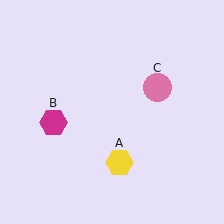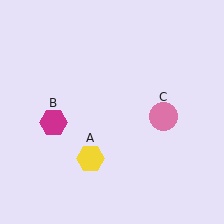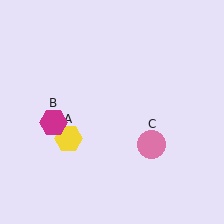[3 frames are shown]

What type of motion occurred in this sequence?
The yellow hexagon (object A), pink circle (object C) rotated clockwise around the center of the scene.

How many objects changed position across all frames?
2 objects changed position: yellow hexagon (object A), pink circle (object C).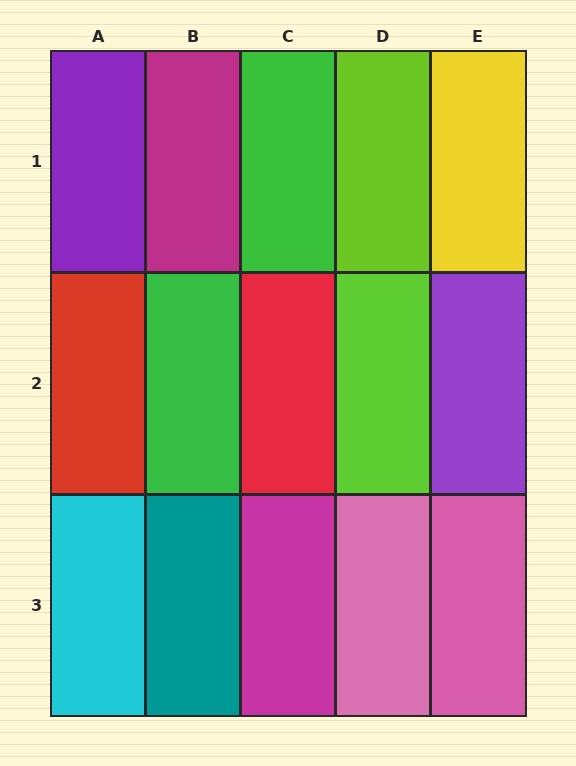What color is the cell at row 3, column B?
Teal.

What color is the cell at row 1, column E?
Yellow.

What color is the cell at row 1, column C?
Green.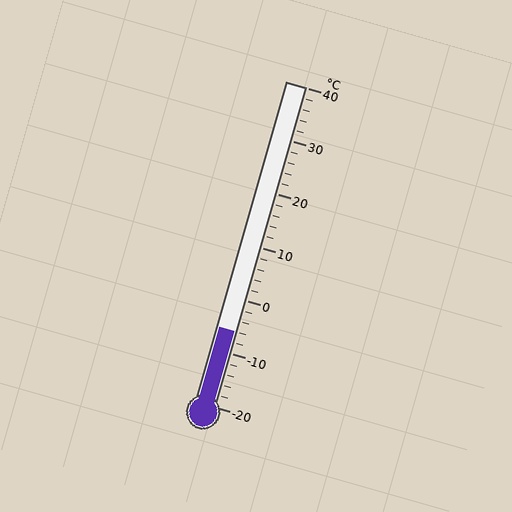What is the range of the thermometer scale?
The thermometer scale ranges from -20°C to 40°C.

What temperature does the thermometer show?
The thermometer shows approximately -6°C.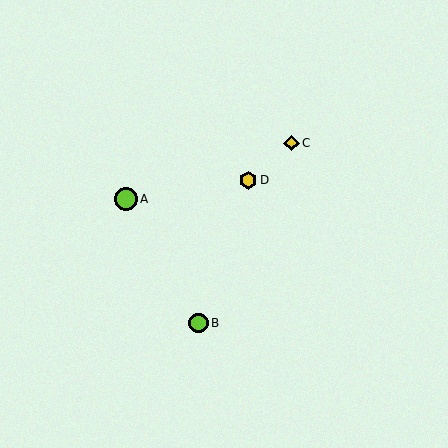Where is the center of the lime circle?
The center of the lime circle is at (198, 323).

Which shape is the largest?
The lime circle (labeled A) is the largest.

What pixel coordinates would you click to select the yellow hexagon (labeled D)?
Click at (248, 180) to select the yellow hexagon D.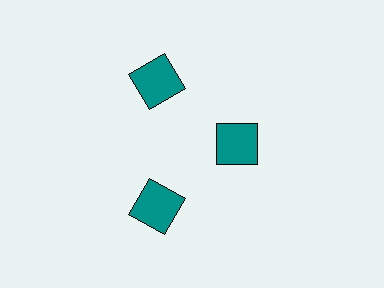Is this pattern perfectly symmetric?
No. The 3 teal squares are arranged in a ring, but one element near the 3 o'clock position is pulled inward toward the center, breaking the 3-fold rotational symmetry.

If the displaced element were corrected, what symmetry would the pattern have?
It would have 3-fold rotational symmetry — the pattern would map onto itself every 120 degrees.